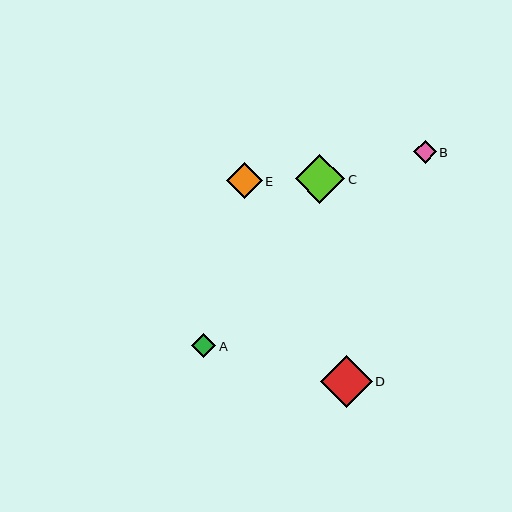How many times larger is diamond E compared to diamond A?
Diamond E is approximately 1.5 times the size of diamond A.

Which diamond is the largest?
Diamond D is the largest with a size of approximately 52 pixels.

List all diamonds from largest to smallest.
From largest to smallest: D, C, E, A, B.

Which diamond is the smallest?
Diamond B is the smallest with a size of approximately 23 pixels.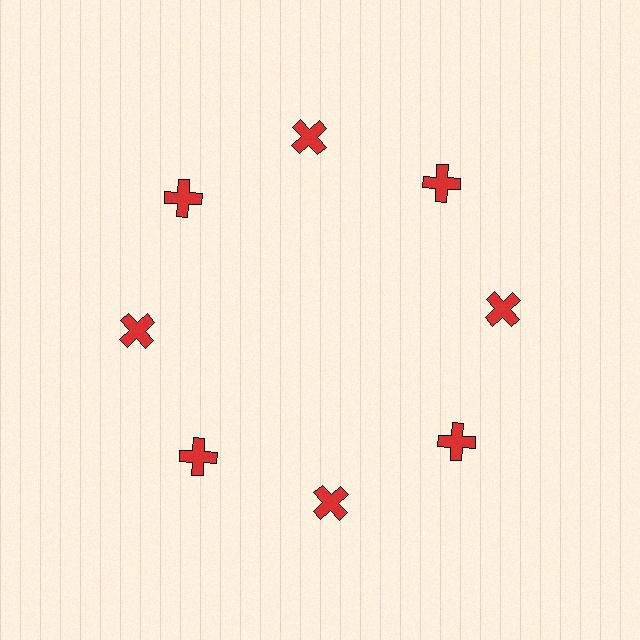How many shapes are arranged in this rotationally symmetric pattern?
There are 8 shapes, arranged in 8 groups of 1.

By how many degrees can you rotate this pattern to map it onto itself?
The pattern maps onto itself every 45 degrees of rotation.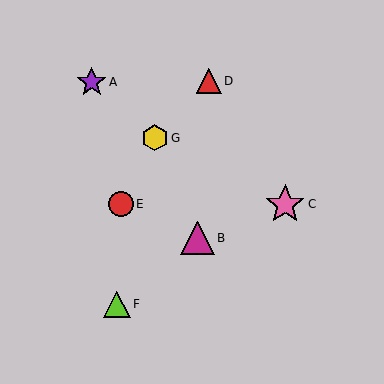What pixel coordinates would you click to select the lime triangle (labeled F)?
Click at (117, 304) to select the lime triangle F.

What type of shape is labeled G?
Shape G is a yellow hexagon.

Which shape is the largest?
The pink star (labeled C) is the largest.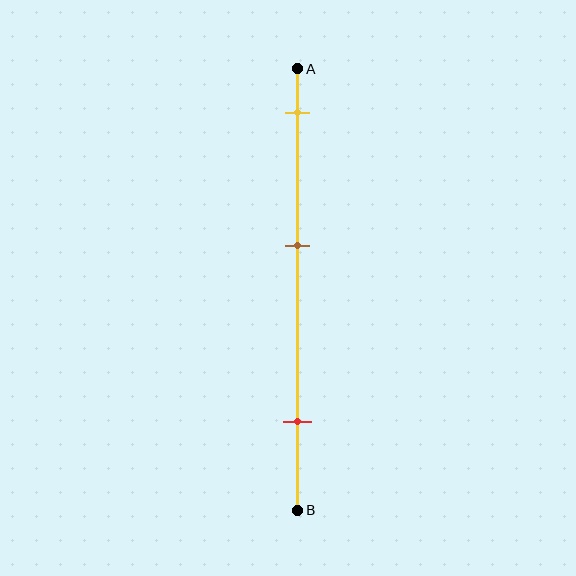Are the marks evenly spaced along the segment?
Yes, the marks are approximately evenly spaced.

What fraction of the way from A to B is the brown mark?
The brown mark is approximately 40% (0.4) of the way from A to B.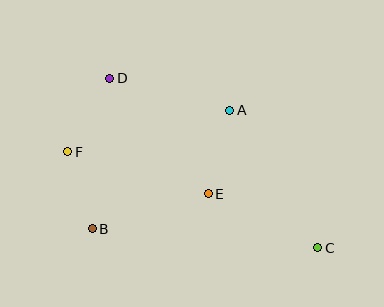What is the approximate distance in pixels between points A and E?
The distance between A and E is approximately 86 pixels.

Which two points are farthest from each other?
Points C and D are farthest from each other.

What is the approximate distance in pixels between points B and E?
The distance between B and E is approximately 121 pixels.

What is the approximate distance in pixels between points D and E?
The distance between D and E is approximately 152 pixels.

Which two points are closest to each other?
Points B and F are closest to each other.